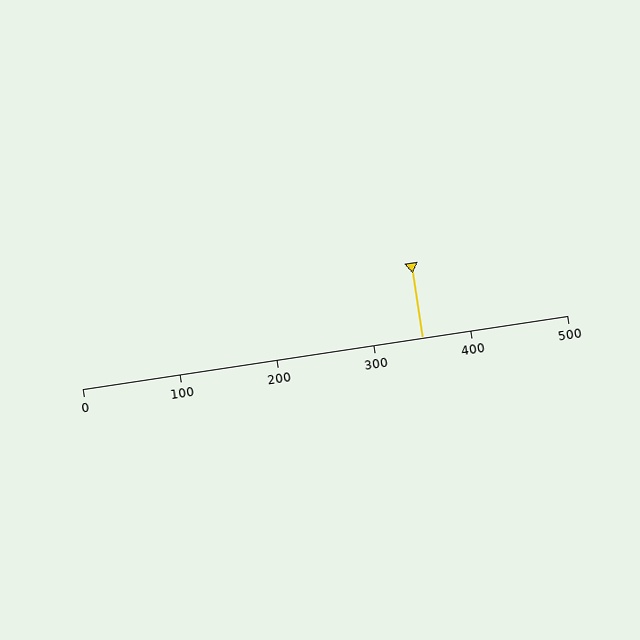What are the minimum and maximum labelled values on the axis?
The axis runs from 0 to 500.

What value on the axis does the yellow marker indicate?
The marker indicates approximately 350.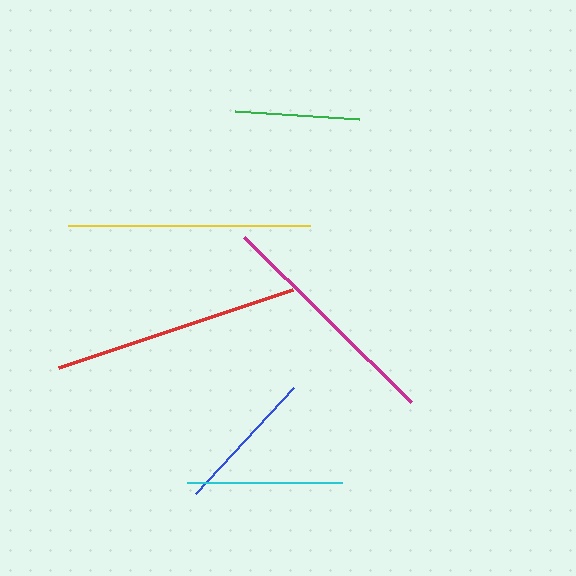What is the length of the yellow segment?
The yellow segment is approximately 242 pixels long.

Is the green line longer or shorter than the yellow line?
The yellow line is longer than the green line.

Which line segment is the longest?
The red line is the longest at approximately 247 pixels.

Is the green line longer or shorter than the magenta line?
The magenta line is longer than the green line.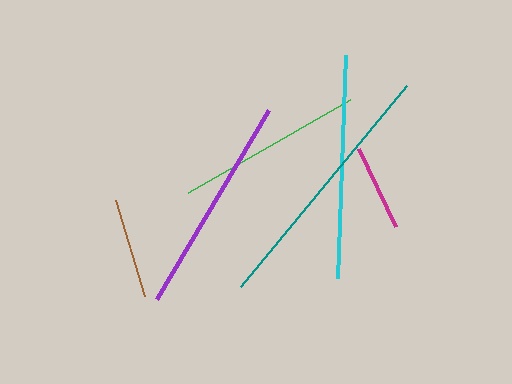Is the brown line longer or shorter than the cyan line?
The cyan line is longer than the brown line.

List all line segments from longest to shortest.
From longest to shortest: teal, cyan, purple, green, brown, magenta.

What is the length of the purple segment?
The purple segment is approximately 220 pixels long.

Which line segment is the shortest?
The magenta line is the shortest at approximately 87 pixels.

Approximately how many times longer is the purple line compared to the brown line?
The purple line is approximately 2.2 times the length of the brown line.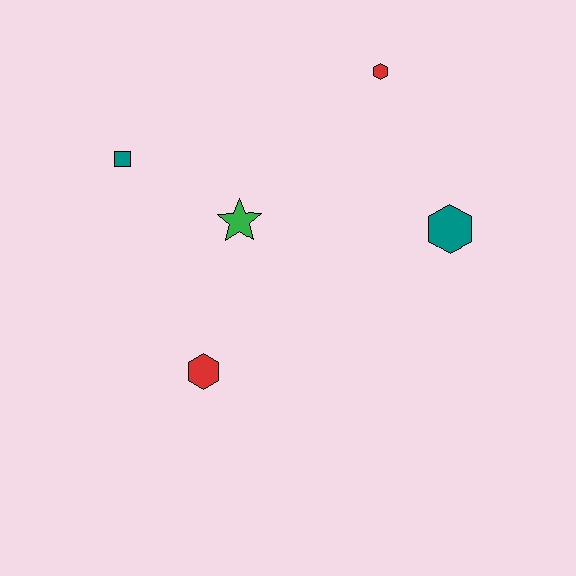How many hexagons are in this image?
There are 3 hexagons.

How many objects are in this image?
There are 5 objects.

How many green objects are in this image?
There is 1 green object.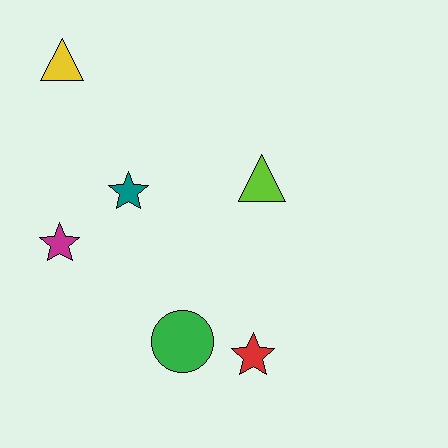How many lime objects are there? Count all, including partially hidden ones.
There is 1 lime object.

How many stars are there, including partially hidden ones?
There are 3 stars.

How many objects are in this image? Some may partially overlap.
There are 6 objects.